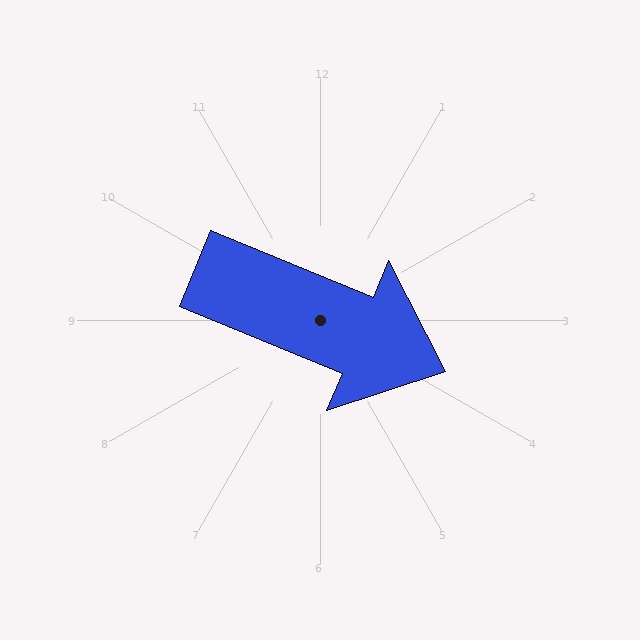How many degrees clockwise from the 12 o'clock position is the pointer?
Approximately 112 degrees.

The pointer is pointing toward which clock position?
Roughly 4 o'clock.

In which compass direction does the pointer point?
East.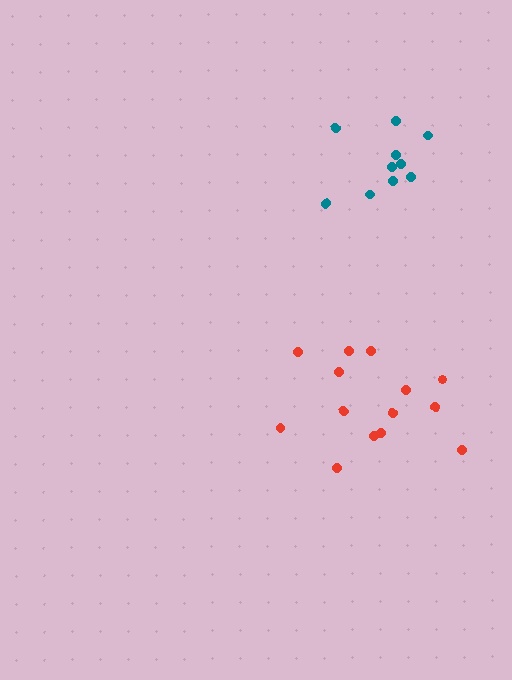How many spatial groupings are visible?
There are 2 spatial groupings.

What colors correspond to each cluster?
The clusters are colored: red, teal.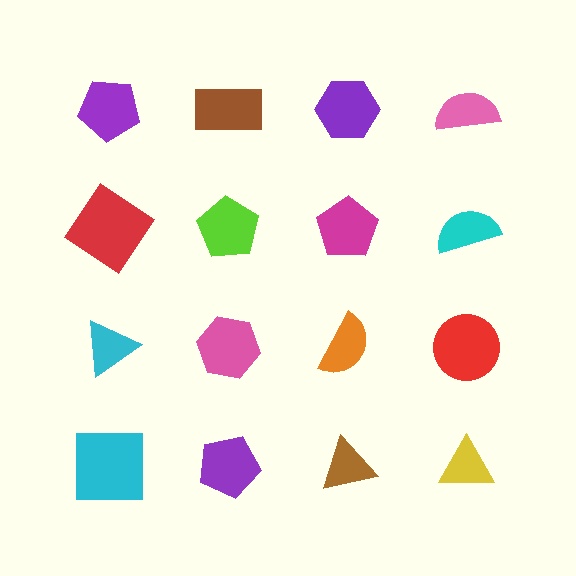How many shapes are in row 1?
4 shapes.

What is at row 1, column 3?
A purple hexagon.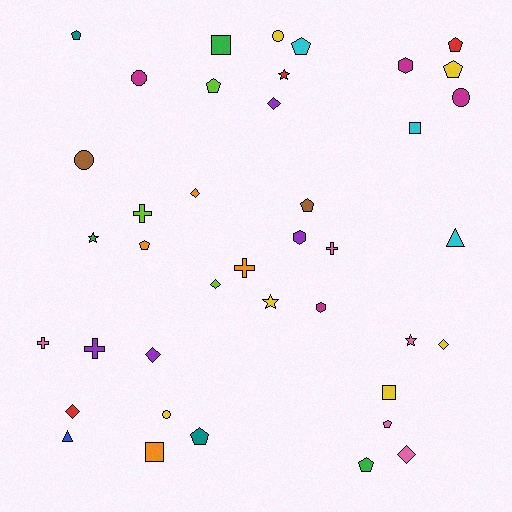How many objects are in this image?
There are 40 objects.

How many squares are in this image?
There are 4 squares.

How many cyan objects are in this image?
There are 3 cyan objects.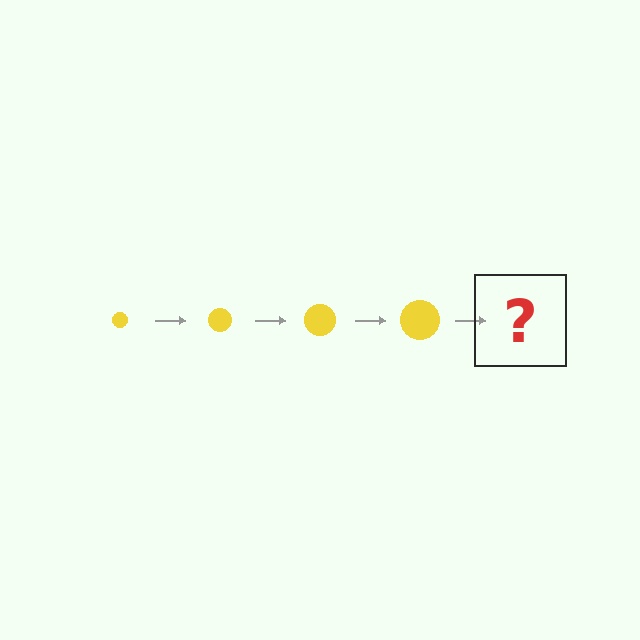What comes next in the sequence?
The next element should be a yellow circle, larger than the previous one.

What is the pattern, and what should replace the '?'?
The pattern is that the circle gets progressively larger each step. The '?' should be a yellow circle, larger than the previous one.